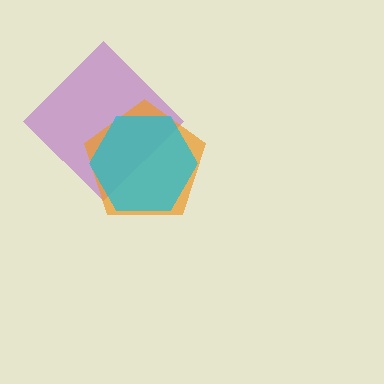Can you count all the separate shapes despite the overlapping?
Yes, there are 3 separate shapes.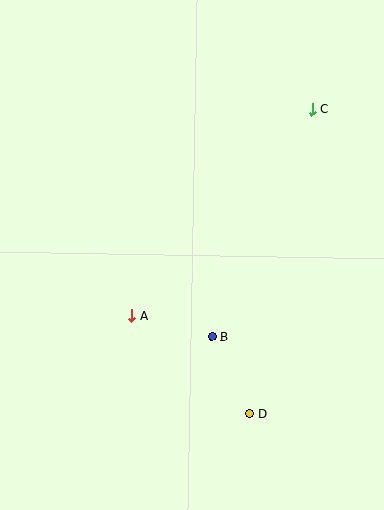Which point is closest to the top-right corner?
Point C is closest to the top-right corner.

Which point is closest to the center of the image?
Point B at (212, 337) is closest to the center.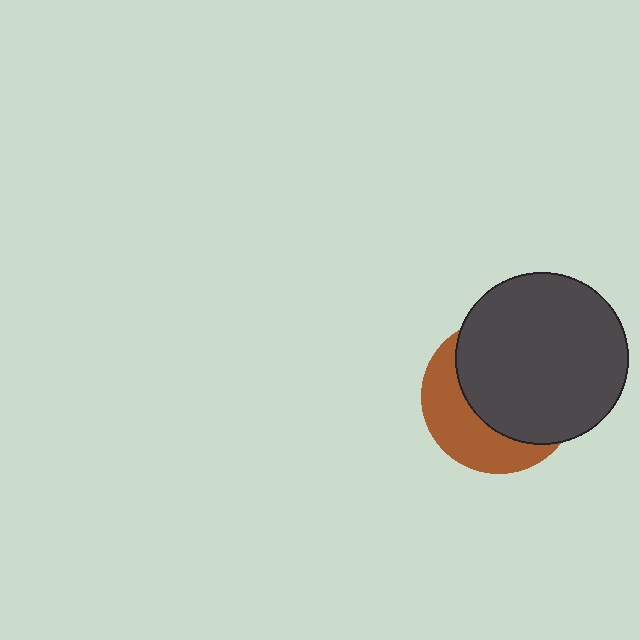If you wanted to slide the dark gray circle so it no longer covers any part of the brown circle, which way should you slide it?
Slide it toward the upper-right — that is the most direct way to separate the two shapes.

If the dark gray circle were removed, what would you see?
You would see the complete brown circle.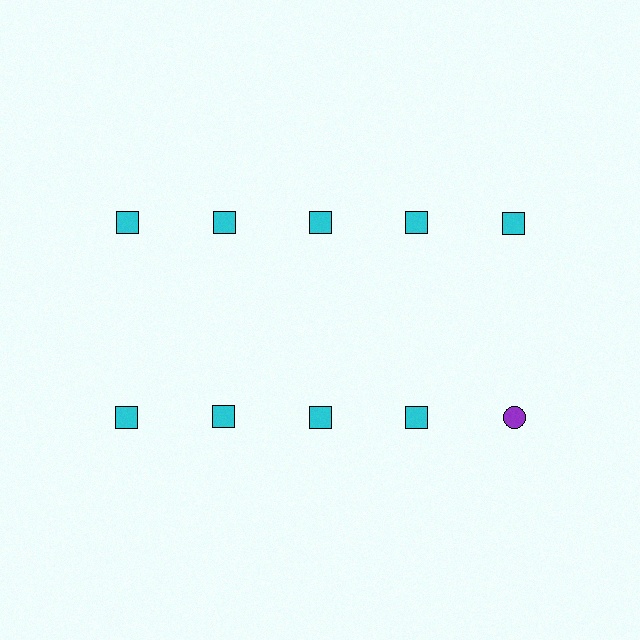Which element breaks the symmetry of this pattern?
The purple circle in the second row, rightmost column breaks the symmetry. All other shapes are cyan squares.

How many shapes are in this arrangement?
There are 10 shapes arranged in a grid pattern.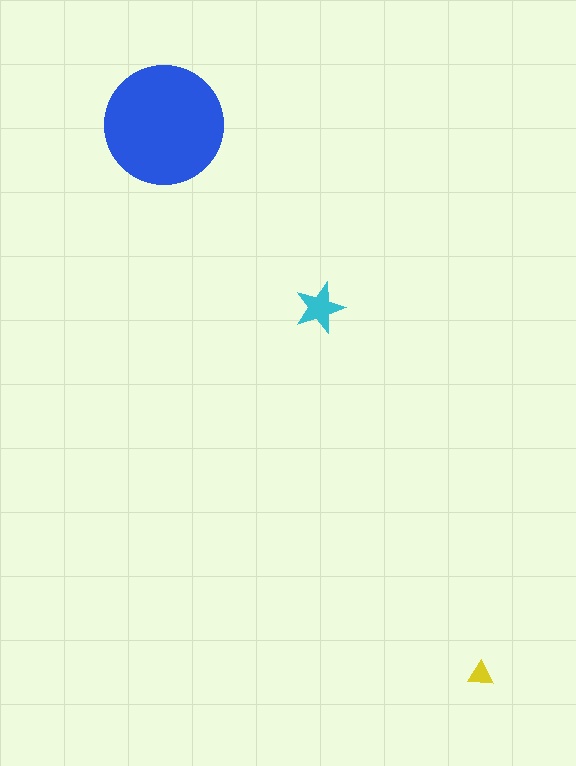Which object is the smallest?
The yellow triangle.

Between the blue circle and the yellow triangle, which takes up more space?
The blue circle.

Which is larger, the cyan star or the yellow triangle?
The cyan star.